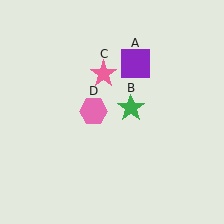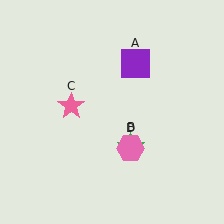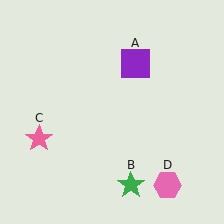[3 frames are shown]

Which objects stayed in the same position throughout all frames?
Purple square (object A) remained stationary.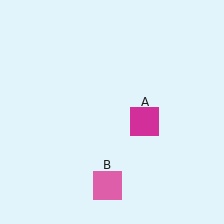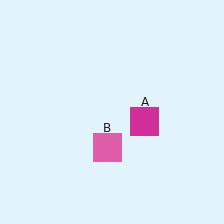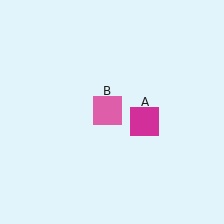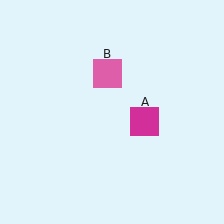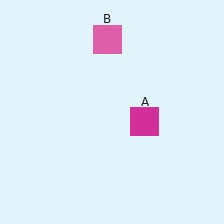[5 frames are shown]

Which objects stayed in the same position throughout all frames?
Magenta square (object A) remained stationary.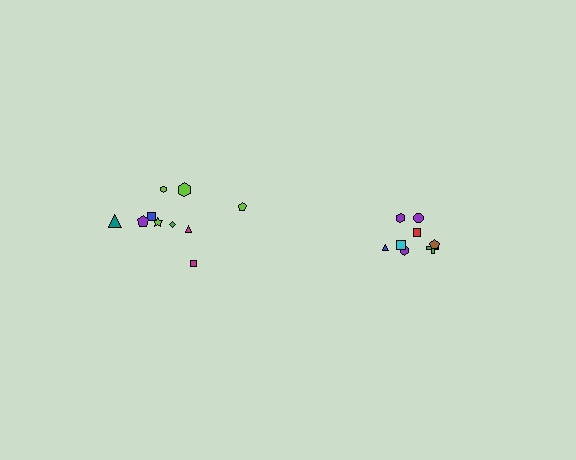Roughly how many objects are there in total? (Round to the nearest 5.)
Roughly 20 objects in total.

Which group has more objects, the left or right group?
The left group.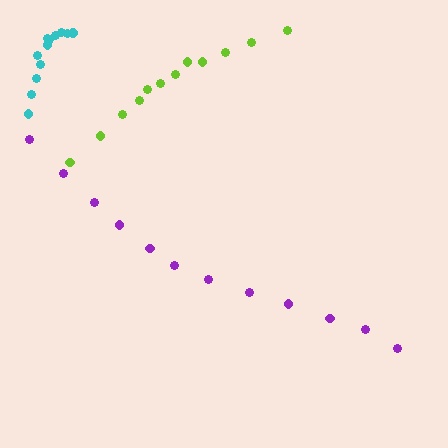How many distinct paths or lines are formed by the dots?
There are 3 distinct paths.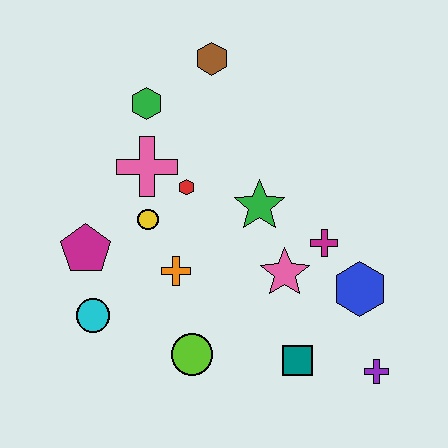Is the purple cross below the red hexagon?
Yes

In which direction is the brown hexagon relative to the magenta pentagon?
The brown hexagon is above the magenta pentagon.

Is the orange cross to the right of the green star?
No